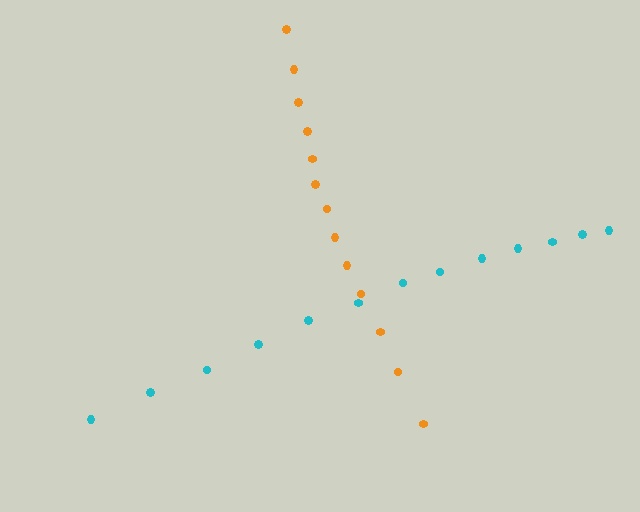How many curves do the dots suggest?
There are 2 distinct paths.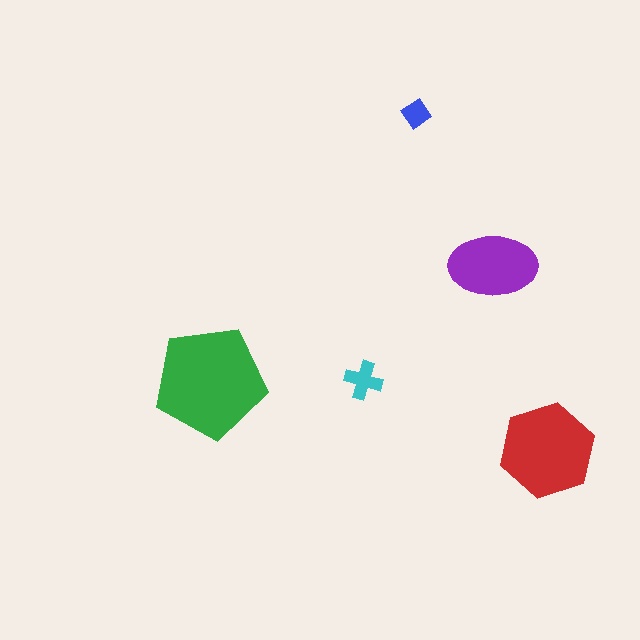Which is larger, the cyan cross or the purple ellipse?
The purple ellipse.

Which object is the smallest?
The blue diamond.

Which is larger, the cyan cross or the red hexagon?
The red hexagon.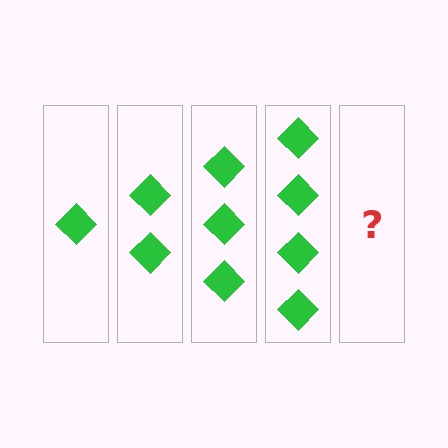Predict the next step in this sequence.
The next step is 5 diamonds.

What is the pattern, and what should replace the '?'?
The pattern is that each step adds one more diamond. The '?' should be 5 diamonds.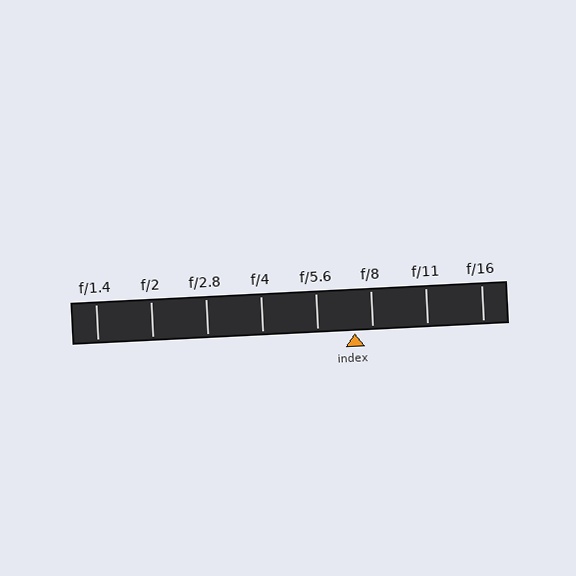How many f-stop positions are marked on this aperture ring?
There are 8 f-stop positions marked.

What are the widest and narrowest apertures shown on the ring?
The widest aperture shown is f/1.4 and the narrowest is f/16.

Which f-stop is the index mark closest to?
The index mark is closest to f/8.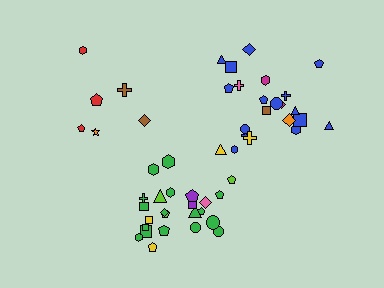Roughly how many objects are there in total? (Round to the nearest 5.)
Roughly 50 objects in total.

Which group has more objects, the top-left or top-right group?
The top-right group.